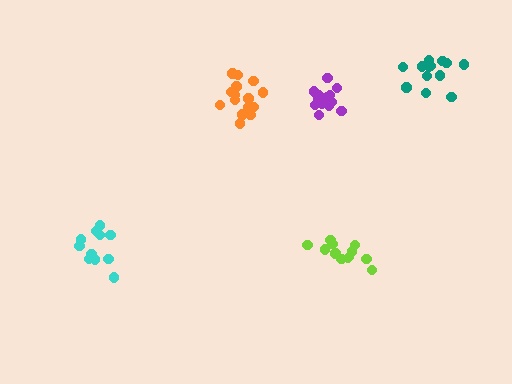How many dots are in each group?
Group 1: 11 dots, Group 2: 12 dots, Group 3: 14 dots, Group 4: 16 dots, Group 5: 13 dots (66 total).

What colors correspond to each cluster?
The clusters are colored: cyan, lime, purple, orange, teal.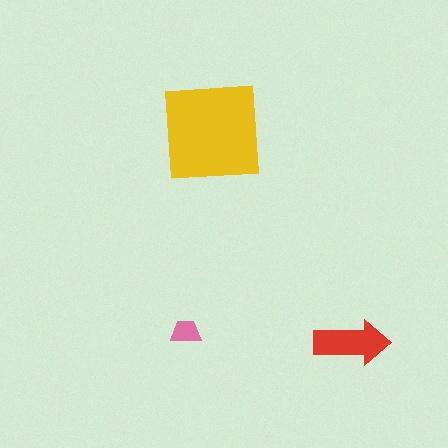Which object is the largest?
The yellow square.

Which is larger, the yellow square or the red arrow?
The yellow square.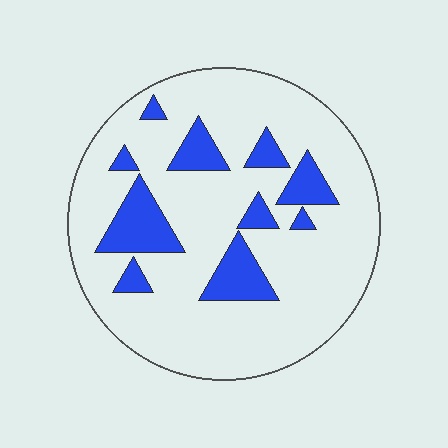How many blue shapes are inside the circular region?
10.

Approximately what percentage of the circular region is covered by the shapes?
Approximately 20%.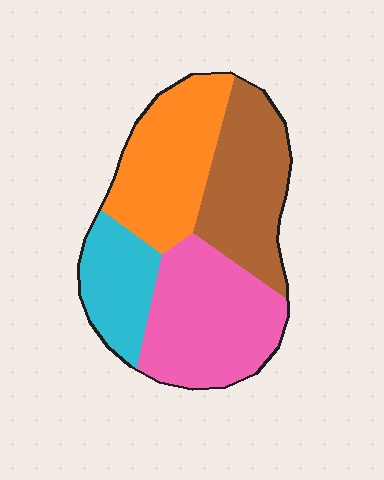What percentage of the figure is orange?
Orange covers 27% of the figure.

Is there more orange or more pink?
Pink.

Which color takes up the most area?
Pink, at roughly 30%.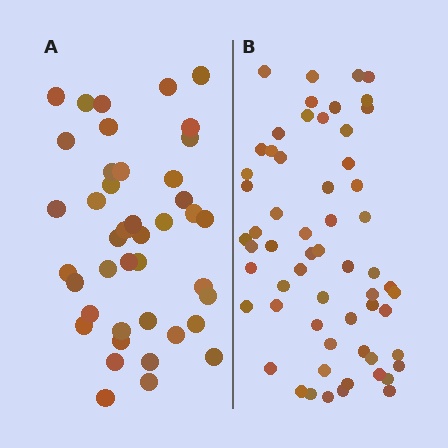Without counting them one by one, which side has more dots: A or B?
Region B (the right region) has more dots.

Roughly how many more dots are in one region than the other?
Region B has approximately 20 more dots than region A.